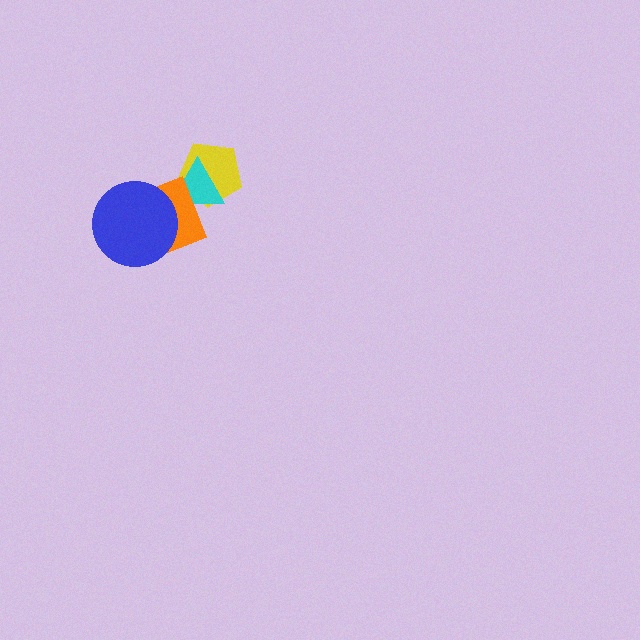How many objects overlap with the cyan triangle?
2 objects overlap with the cyan triangle.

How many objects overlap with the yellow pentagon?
2 objects overlap with the yellow pentagon.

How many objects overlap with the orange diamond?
3 objects overlap with the orange diamond.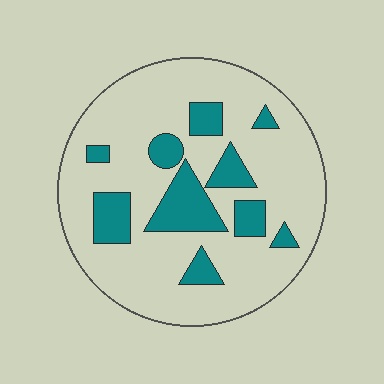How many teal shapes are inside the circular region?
10.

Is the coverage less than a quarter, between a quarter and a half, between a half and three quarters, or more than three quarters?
Less than a quarter.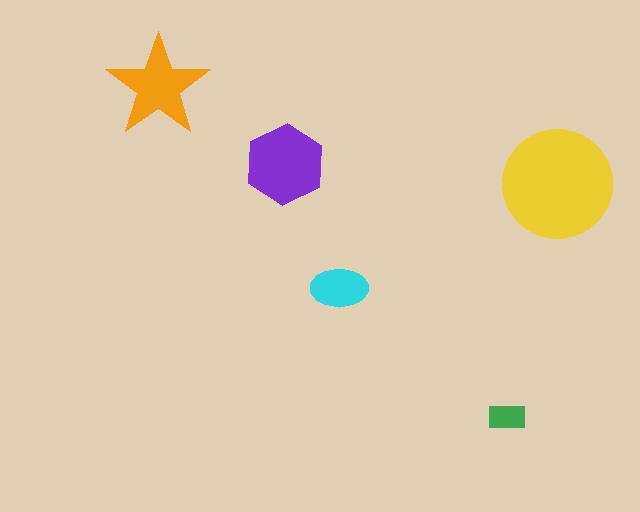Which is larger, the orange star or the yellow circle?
The yellow circle.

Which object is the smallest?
The green rectangle.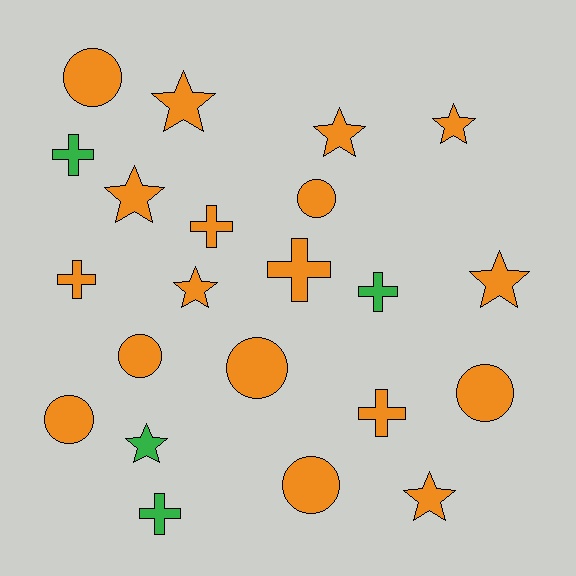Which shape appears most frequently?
Star, with 8 objects.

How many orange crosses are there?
There are 4 orange crosses.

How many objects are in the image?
There are 22 objects.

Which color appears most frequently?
Orange, with 18 objects.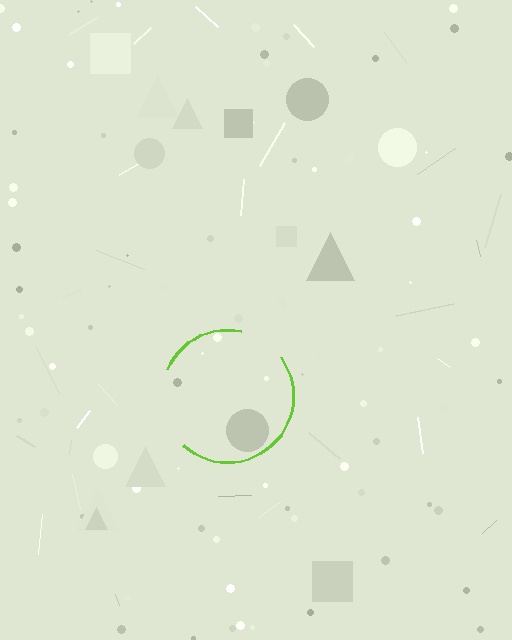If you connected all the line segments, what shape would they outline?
They would outline a circle.